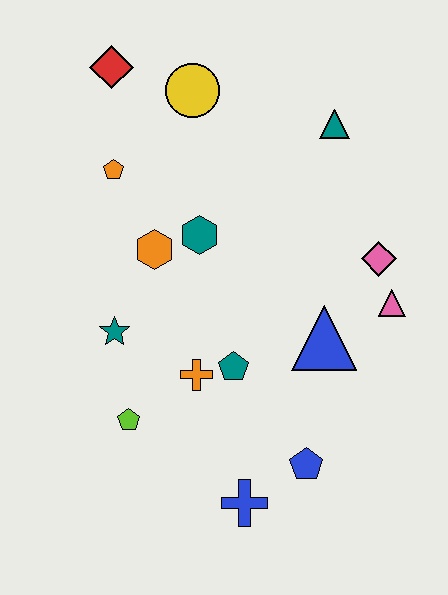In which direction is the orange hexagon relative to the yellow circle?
The orange hexagon is below the yellow circle.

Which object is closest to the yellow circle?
The red diamond is closest to the yellow circle.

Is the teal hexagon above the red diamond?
No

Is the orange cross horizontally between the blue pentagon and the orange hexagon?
Yes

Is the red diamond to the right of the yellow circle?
No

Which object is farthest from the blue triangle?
The red diamond is farthest from the blue triangle.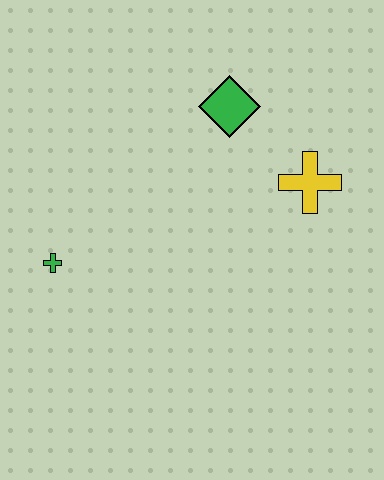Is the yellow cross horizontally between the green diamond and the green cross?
No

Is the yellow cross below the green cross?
No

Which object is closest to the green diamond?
The yellow cross is closest to the green diamond.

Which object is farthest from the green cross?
The yellow cross is farthest from the green cross.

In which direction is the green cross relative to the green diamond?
The green cross is to the left of the green diamond.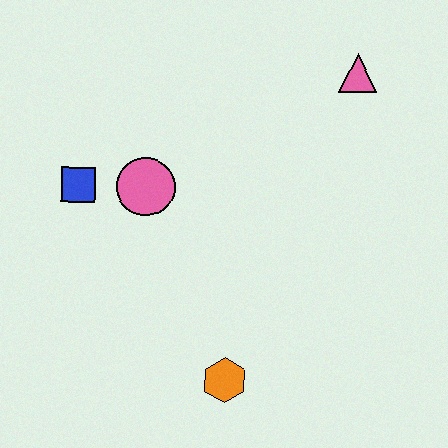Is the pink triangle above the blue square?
Yes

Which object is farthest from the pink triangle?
The orange hexagon is farthest from the pink triangle.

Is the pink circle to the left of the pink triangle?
Yes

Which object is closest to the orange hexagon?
The pink circle is closest to the orange hexagon.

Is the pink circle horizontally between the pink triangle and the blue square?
Yes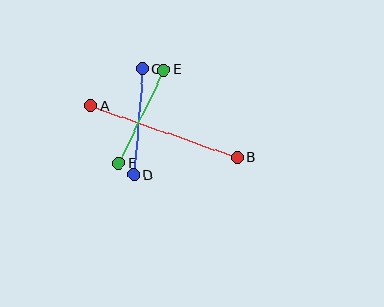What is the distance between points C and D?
The distance is approximately 107 pixels.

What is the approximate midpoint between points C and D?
The midpoint is at approximately (138, 122) pixels.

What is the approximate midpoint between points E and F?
The midpoint is at approximately (142, 116) pixels.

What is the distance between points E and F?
The distance is approximately 104 pixels.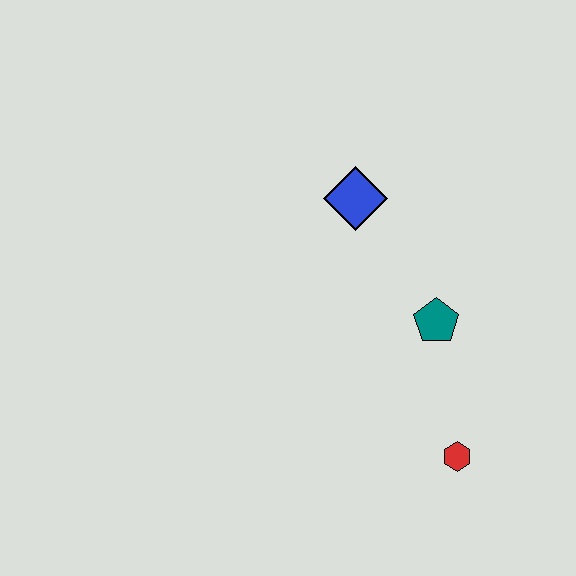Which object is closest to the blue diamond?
The teal pentagon is closest to the blue diamond.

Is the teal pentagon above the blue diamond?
No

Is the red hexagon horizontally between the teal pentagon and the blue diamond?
No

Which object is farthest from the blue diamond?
The red hexagon is farthest from the blue diamond.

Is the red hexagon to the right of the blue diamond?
Yes